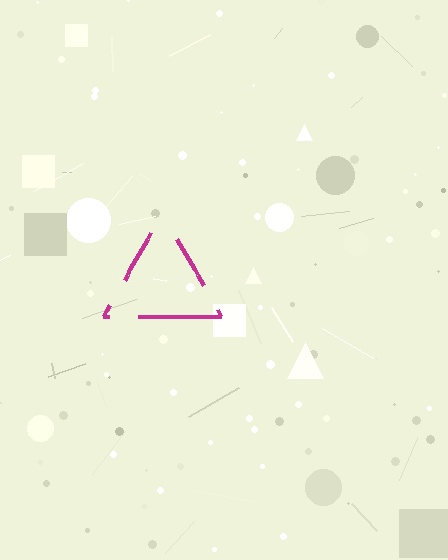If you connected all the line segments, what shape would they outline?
They would outline a triangle.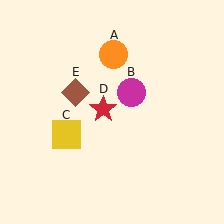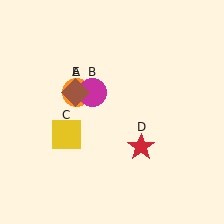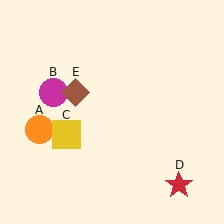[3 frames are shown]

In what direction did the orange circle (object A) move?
The orange circle (object A) moved down and to the left.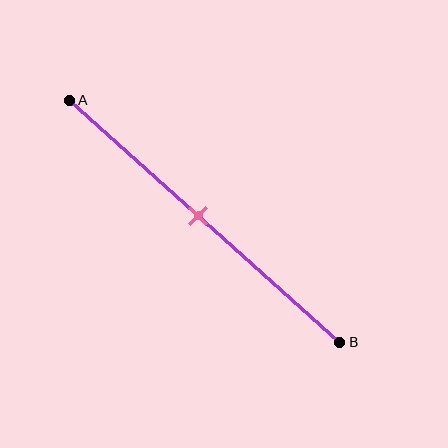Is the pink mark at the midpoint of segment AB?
Yes, the mark is approximately at the midpoint.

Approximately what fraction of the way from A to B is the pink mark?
The pink mark is approximately 50% of the way from A to B.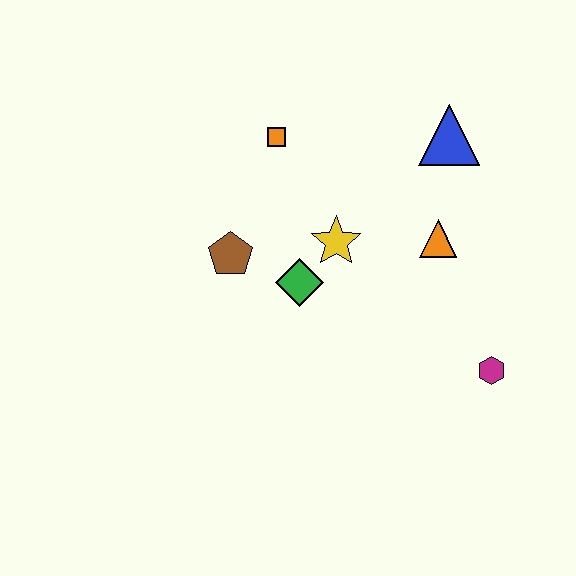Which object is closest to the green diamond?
The yellow star is closest to the green diamond.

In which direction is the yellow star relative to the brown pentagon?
The yellow star is to the right of the brown pentagon.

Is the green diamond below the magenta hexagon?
No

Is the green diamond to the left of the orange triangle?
Yes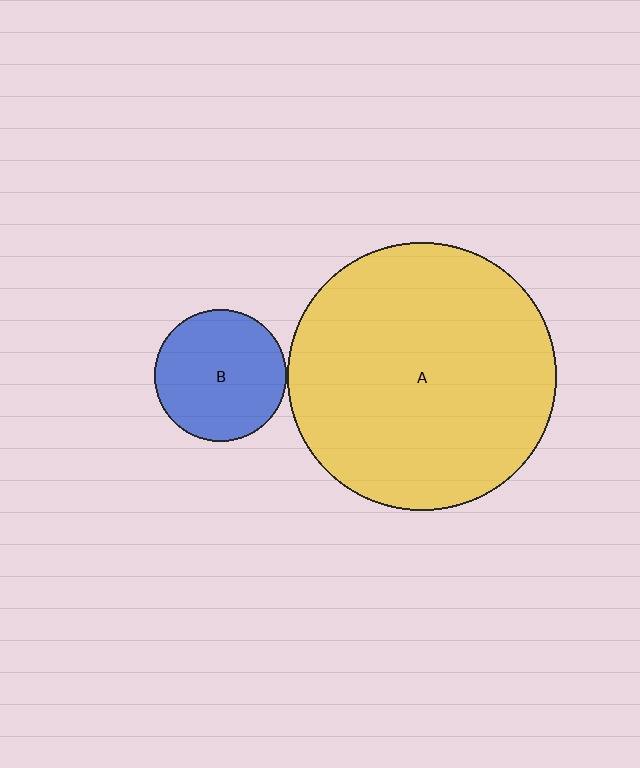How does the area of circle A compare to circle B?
Approximately 4.1 times.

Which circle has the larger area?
Circle A (yellow).